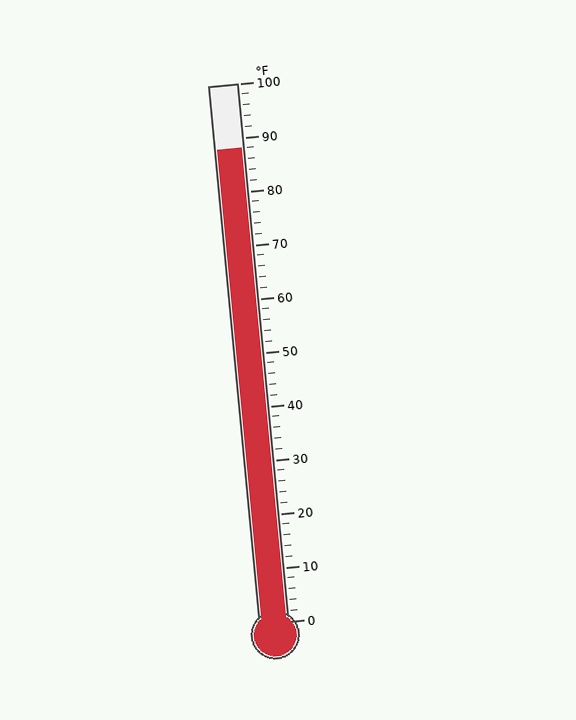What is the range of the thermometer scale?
The thermometer scale ranges from 0°F to 100°F.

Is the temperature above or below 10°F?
The temperature is above 10°F.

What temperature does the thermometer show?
The thermometer shows approximately 88°F.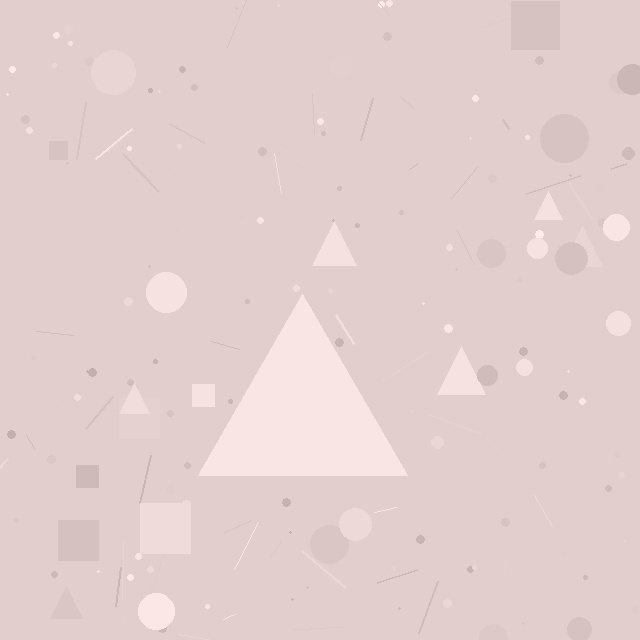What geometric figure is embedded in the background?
A triangle is embedded in the background.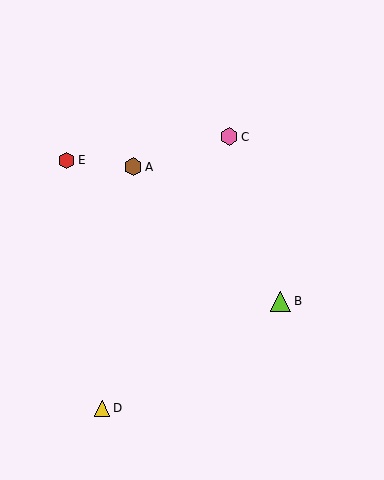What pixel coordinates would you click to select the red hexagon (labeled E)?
Click at (67, 160) to select the red hexagon E.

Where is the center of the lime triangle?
The center of the lime triangle is at (281, 301).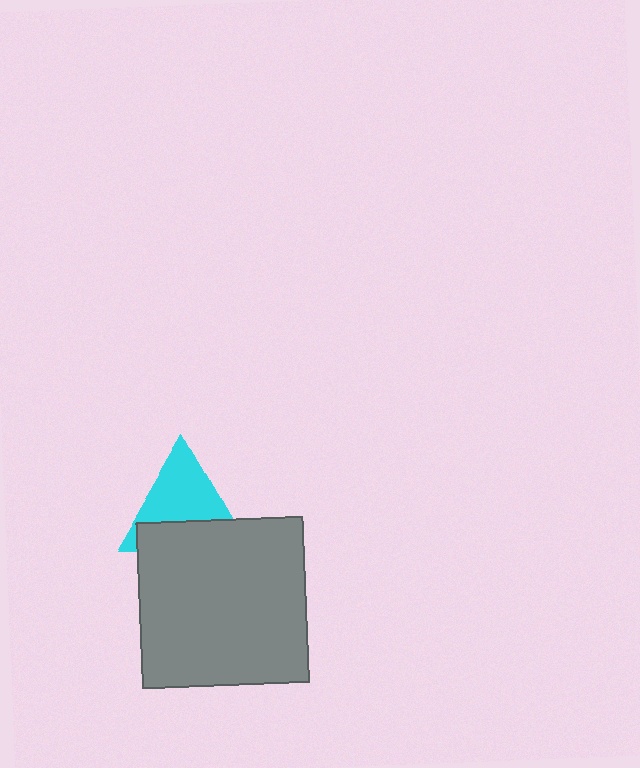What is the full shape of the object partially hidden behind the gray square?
The partially hidden object is a cyan triangle.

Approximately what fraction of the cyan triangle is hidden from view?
Roughly 39% of the cyan triangle is hidden behind the gray square.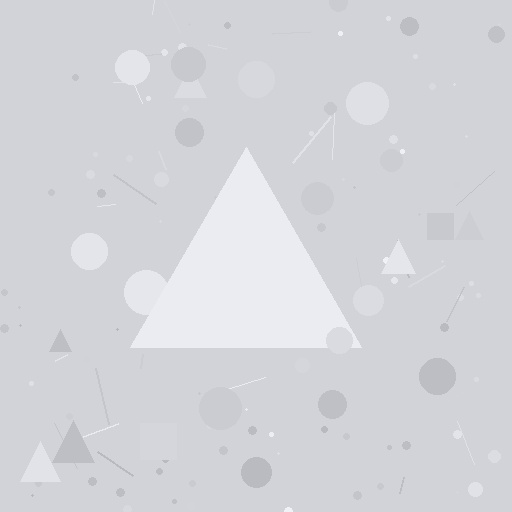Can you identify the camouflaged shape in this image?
The camouflaged shape is a triangle.